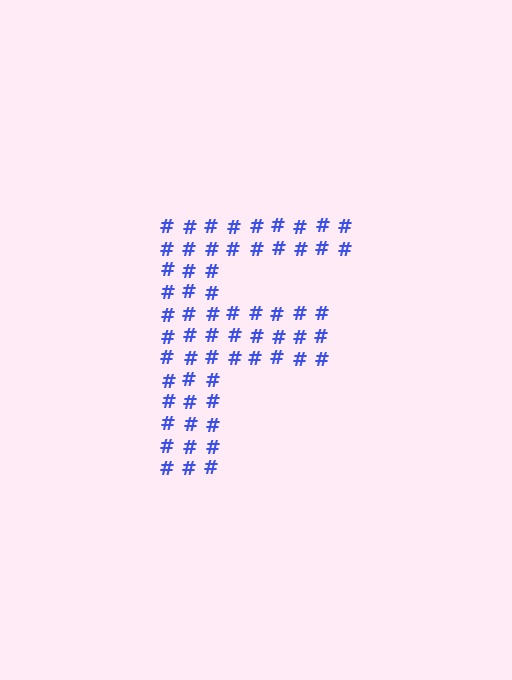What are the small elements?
The small elements are hash symbols.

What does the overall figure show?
The overall figure shows the letter F.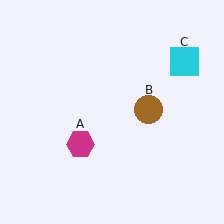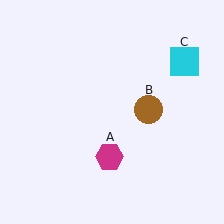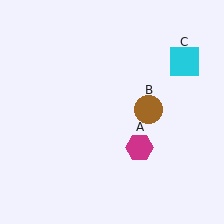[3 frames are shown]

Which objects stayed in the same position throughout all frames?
Brown circle (object B) and cyan square (object C) remained stationary.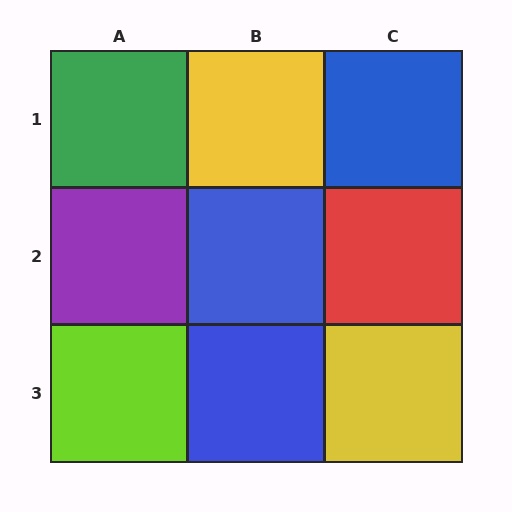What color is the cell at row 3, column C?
Yellow.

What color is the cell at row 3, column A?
Lime.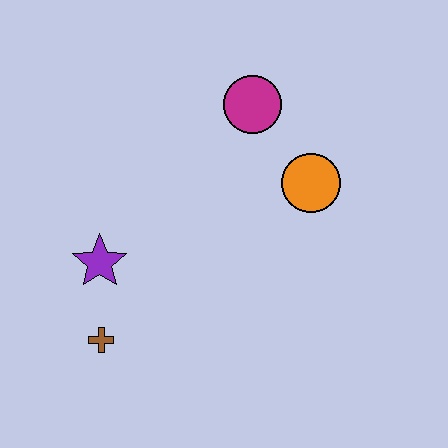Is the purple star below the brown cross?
No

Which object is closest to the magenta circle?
The orange circle is closest to the magenta circle.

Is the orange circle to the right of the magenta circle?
Yes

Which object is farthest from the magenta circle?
The brown cross is farthest from the magenta circle.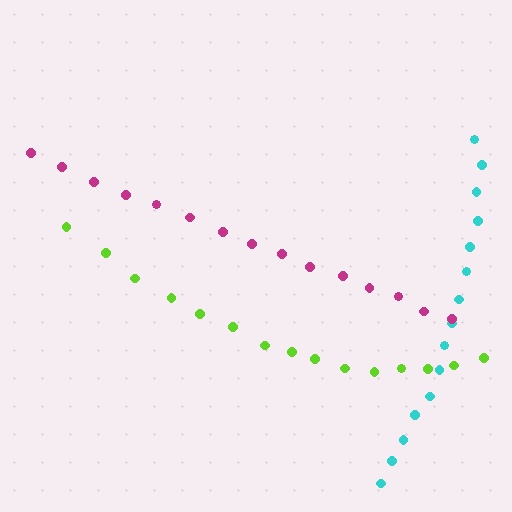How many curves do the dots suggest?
There are 3 distinct paths.